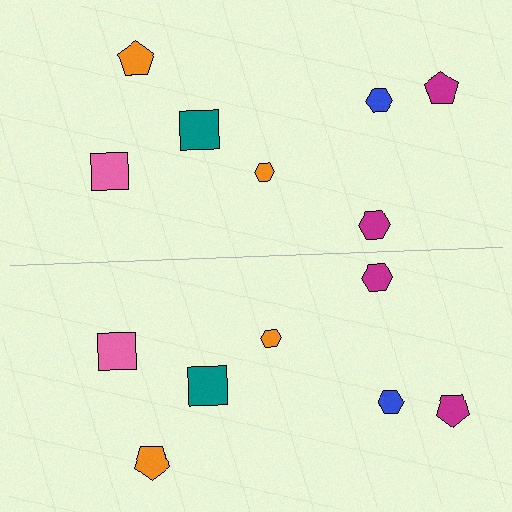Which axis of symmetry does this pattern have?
The pattern has a horizontal axis of symmetry running through the center of the image.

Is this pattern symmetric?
Yes, this pattern has bilateral (reflection) symmetry.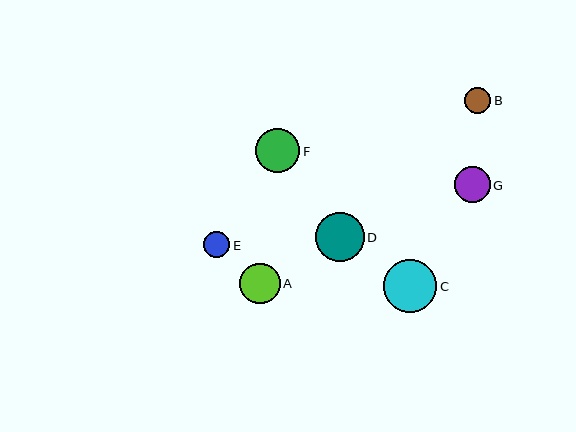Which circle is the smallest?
Circle B is the smallest with a size of approximately 26 pixels.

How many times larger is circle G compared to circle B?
Circle G is approximately 1.4 times the size of circle B.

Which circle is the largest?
Circle C is the largest with a size of approximately 53 pixels.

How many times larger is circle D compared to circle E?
Circle D is approximately 1.9 times the size of circle E.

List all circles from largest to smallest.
From largest to smallest: C, D, F, A, G, E, B.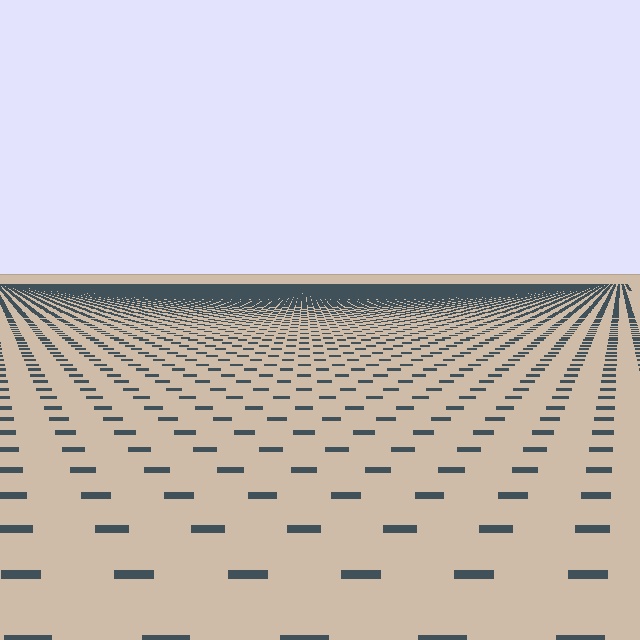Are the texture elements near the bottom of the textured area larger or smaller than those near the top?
Larger. Near the bottom, elements are closer to the viewer and appear at a bigger on-screen size.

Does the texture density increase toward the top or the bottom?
Density increases toward the top.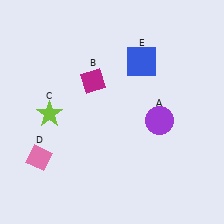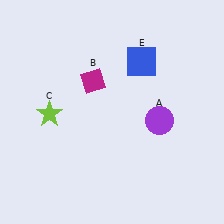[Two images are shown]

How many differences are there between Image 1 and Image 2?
There is 1 difference between the two images.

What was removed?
The pink diamond (D) was removed in Image 2.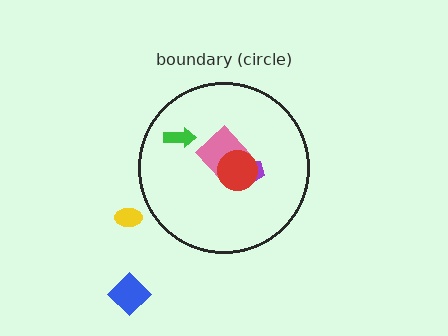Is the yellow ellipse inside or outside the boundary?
Outside.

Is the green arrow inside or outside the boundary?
Inside.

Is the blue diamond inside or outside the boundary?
Outside.